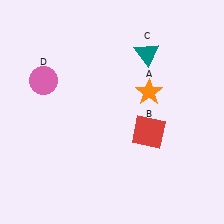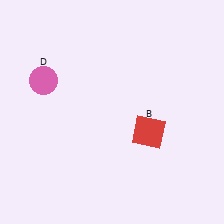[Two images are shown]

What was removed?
The orange star (A), the teal triangle (C) were removed in Image 2.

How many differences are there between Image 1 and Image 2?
There are 2 differences between the two images.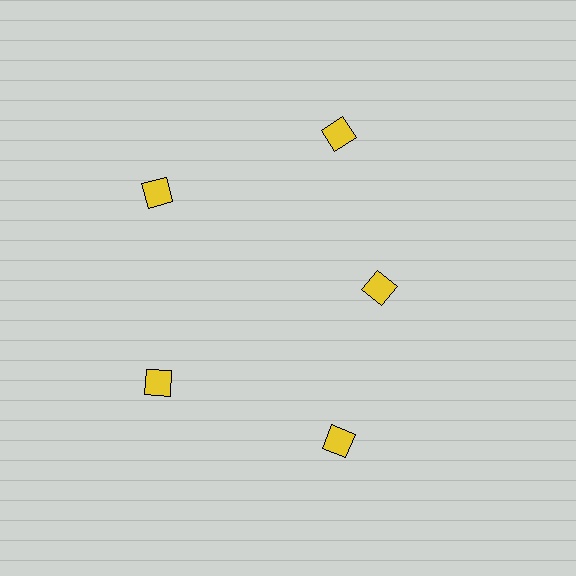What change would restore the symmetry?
The symmetry would be restored by moving it outward, back onto the ring so that all 5 diamonds sit at equal angles and equal distance from the center.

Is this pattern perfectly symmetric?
No. The 5 yellow diamonds are arranged in a ring, but one element near the 3 o'clock position is pulled inward toward the center, breaking the 5-fold rotational symmetry.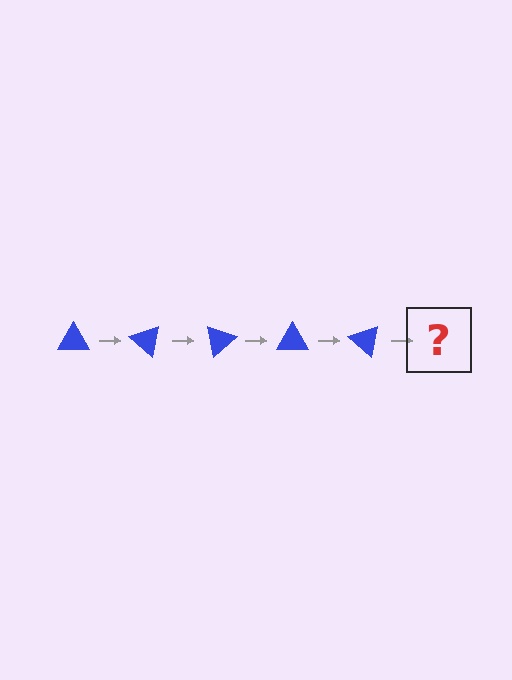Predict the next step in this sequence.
The next step is a blue triangle rotated 200 degrees.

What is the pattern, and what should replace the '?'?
The pattern is that the triangle rotates 40 degrees each step. The '?' should be a blue triangle rotated 200 degrees.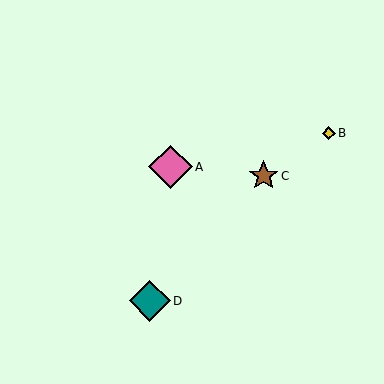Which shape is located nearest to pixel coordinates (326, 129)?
The yellow diamond (labeled B) at (329, 133) is nearest to that location.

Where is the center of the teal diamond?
The center of the teal diamond is at (150, 301).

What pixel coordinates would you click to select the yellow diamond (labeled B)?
Click at (329, 133) to select the yellow diamond B.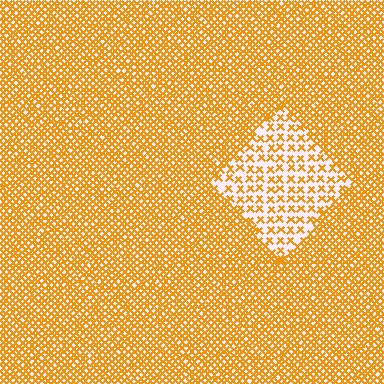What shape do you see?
I see a diamond.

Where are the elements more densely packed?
The elements are more densely packed outside the diamond boundary.